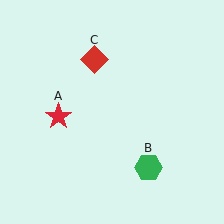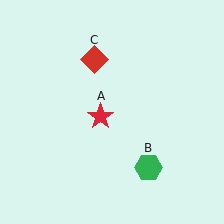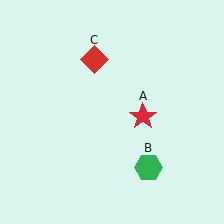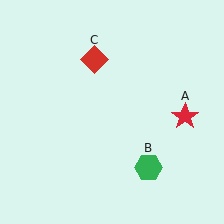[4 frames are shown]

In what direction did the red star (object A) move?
The red star (object A) moved right.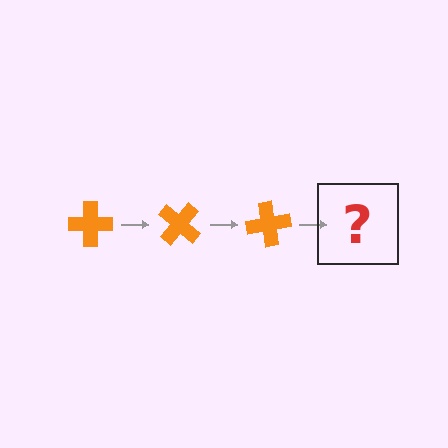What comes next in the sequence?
The next element should be an orange cross rotated 120 degrees.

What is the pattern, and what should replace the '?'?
The pattern is that the cross rotates 40 degrees each step. The '?' should be an orange cross rotated 120 degrees.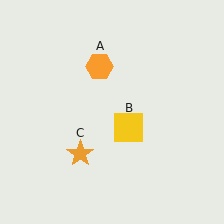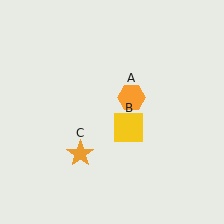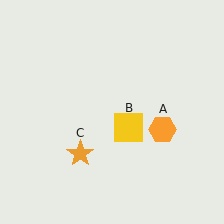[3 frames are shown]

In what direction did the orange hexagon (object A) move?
The orange hexagon (object A) moved down and to the right.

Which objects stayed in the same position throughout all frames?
Yellow square (object B) and orange star (object C) remained stationary.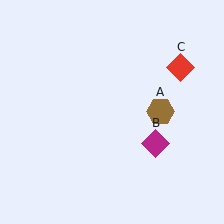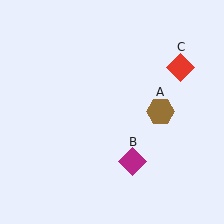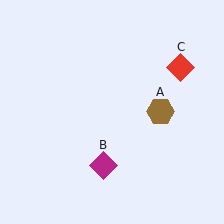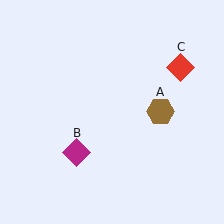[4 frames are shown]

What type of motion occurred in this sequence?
The magenta diamond (object B) rotated clockwise around the center of the scene.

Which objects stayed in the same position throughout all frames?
Brown hexagon (object A) and red diamond (object C) remained stationary.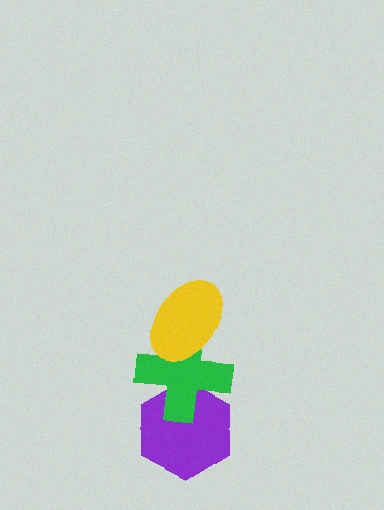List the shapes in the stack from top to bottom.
From top to bottom: the yellow ellipse, the green cross, the purple hexagon.